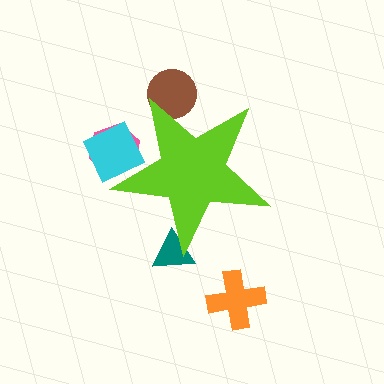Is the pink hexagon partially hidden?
Yes, the pink hexagon is partially hidden behind the lime star.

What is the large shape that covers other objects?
A lime star.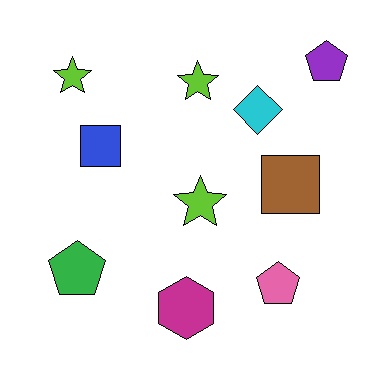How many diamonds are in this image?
There is 1 diamond.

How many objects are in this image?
There are 10 objects.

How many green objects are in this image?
There is 1 green object.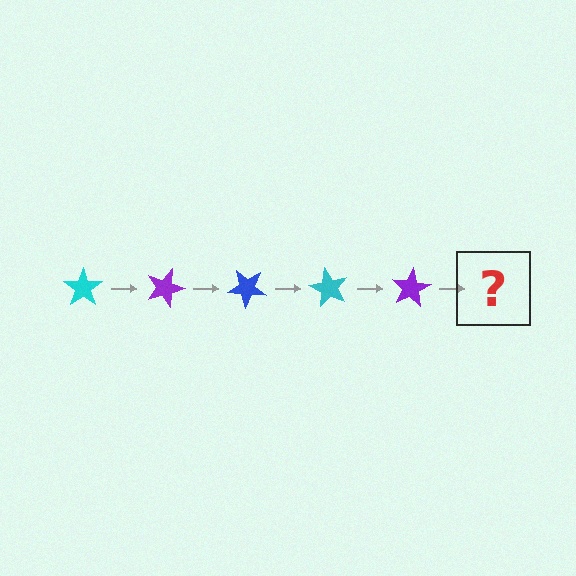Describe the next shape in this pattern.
It should be a blue star, rotated 100 degrees from the start.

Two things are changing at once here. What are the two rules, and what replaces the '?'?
The two rules are that it rotates 20 degrees each step and the color cycles through cyan, purple, and blue. The '?' should be a blue star, rotated 100 degrees from the start.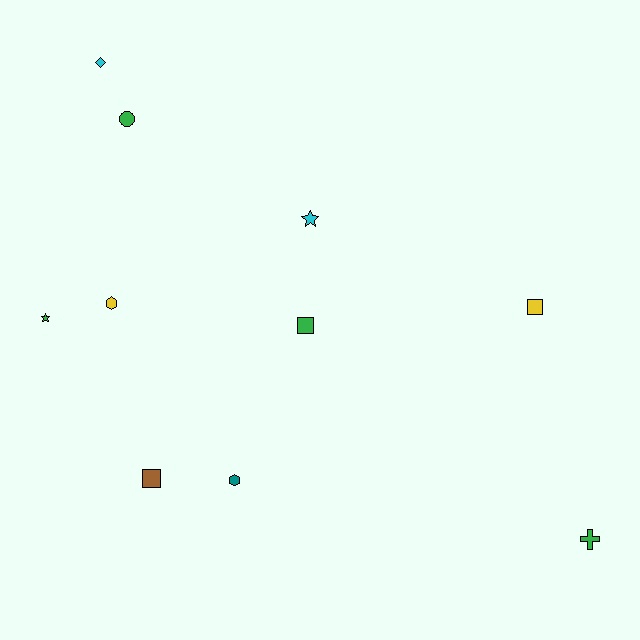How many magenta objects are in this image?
There are no magenta objects.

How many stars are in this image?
There are 2 stars.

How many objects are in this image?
There are 10 objects.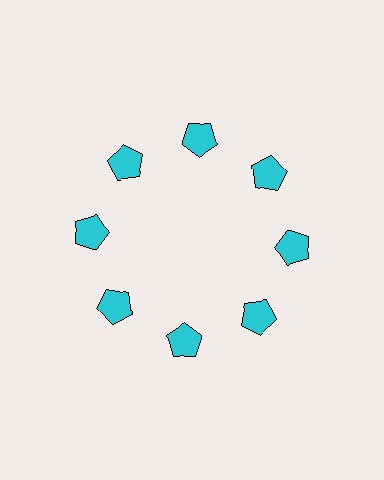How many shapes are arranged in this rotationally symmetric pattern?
There are 8 shapes, arranged in 8 groups of 1.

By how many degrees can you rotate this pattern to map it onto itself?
The pattern maps onto itself every 45 degrees of rotation.